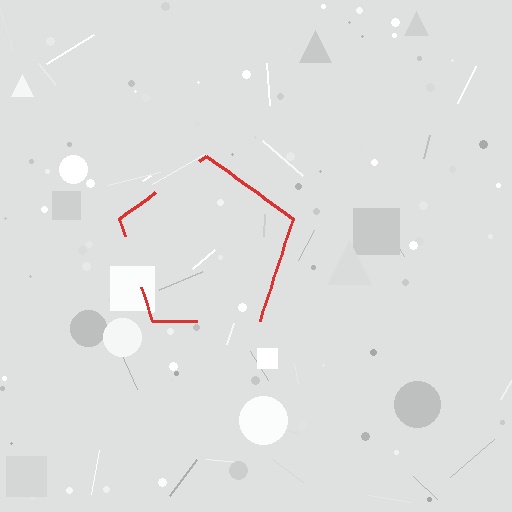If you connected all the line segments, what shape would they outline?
They would outline a pentagon.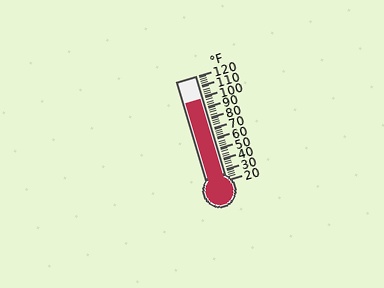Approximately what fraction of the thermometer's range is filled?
The thermometer is filled to approximately 80% of its range.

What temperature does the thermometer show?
The thermometer shows approximately 98°F.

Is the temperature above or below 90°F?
The temperature is above 90°F.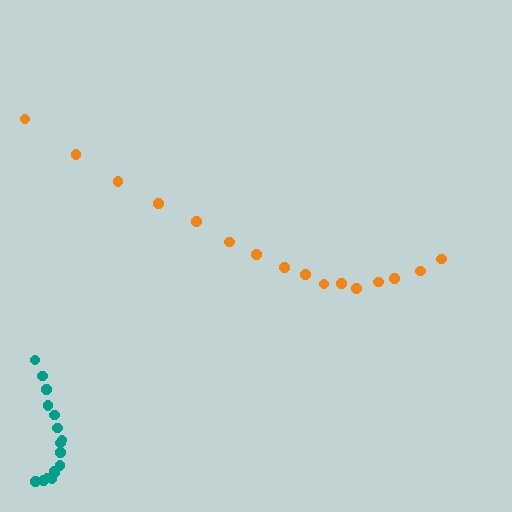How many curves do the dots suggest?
There are 2 distinct paths.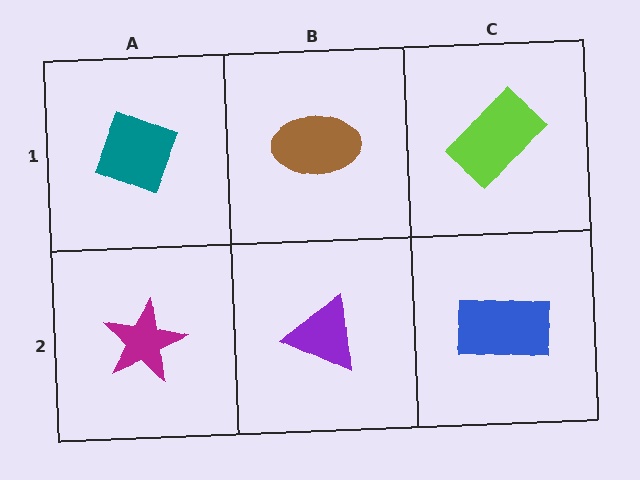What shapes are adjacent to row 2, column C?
A lime rectangle (row 1, column C), a purple triangle (row 2, column B).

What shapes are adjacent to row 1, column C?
A blue rectangle (row 2, column C), a brown ellipse (row 1, column B).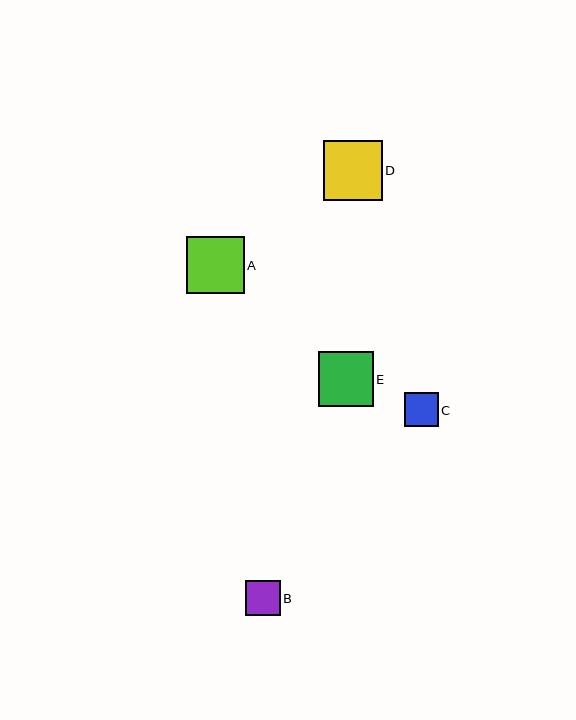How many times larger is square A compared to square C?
Square A is approximately 1.7 times the size of square C.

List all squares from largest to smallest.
From largest to smallest: D, A, E, B, C.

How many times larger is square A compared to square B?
Square A is approximately 1.7 times the size of square B.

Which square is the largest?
Square D is the largest with a size of approximately 59 pixels.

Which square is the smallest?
Square C is the smallest with a size of approximately 34 pixels.